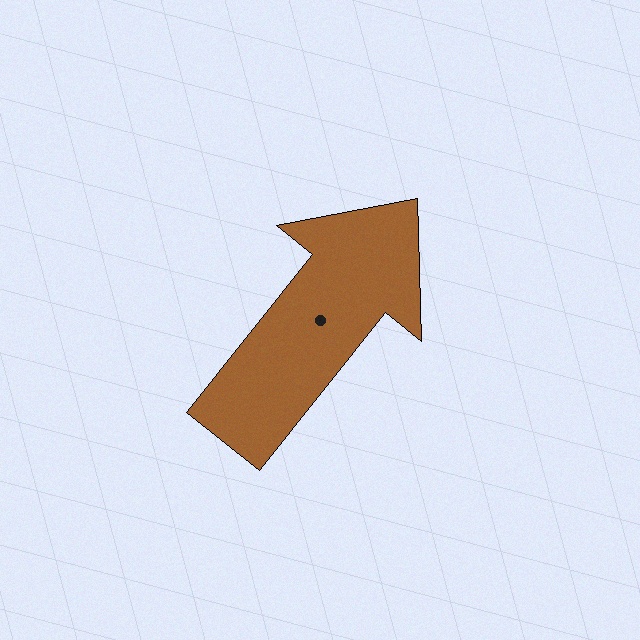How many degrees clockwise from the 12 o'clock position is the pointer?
Approximately 39 degrees.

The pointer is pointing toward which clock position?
Roughly 1 o'clock.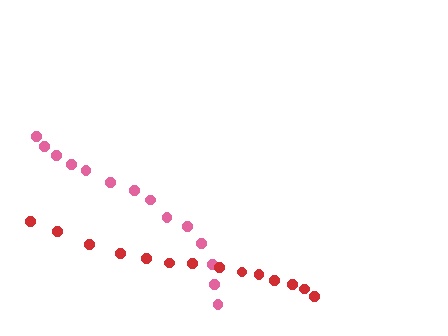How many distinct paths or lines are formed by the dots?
There are 2 distinct paths.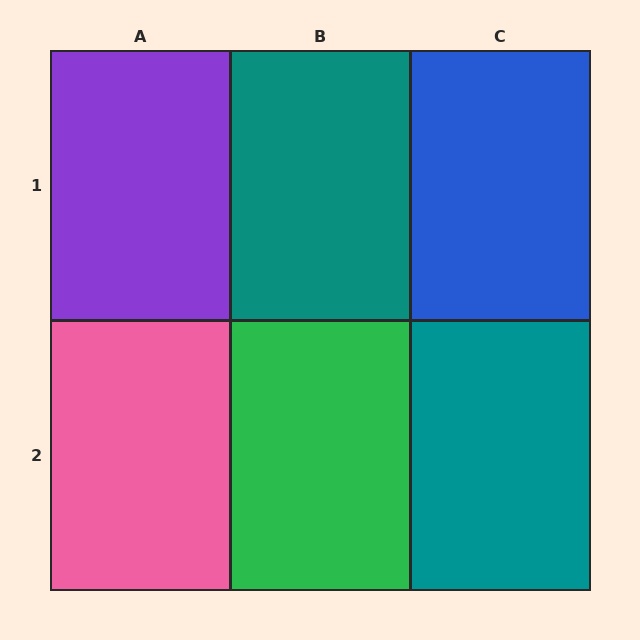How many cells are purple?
1 cell is purple.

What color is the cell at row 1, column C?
Blue.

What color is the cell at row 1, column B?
Teal.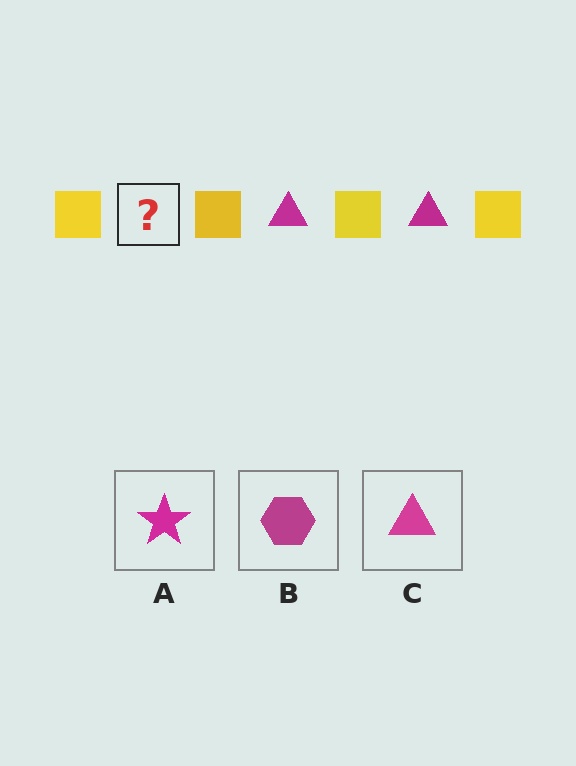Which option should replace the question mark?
Option C.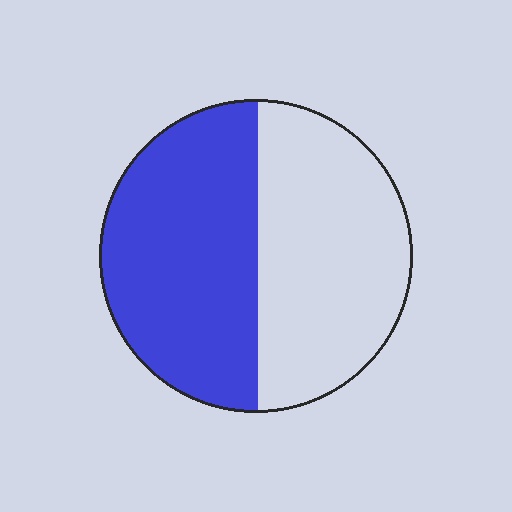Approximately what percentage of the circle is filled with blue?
Approximately 50%.